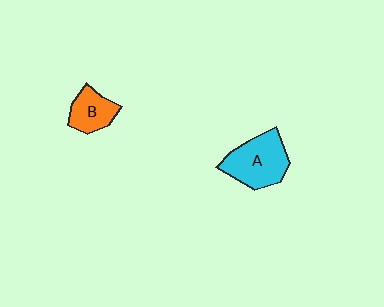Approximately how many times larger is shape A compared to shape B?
Approximately 1.7 times.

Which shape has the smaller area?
Shape B (orange).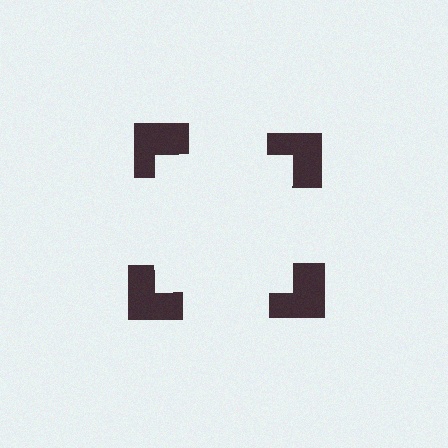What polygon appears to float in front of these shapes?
An illusory square — its edges are inferred from the aligned wedge cuts in the notched squares, not physically drawn.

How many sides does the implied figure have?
4 sides.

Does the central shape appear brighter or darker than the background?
It typically appears slightly brighter than the background, even though no actual brightness change is drawn.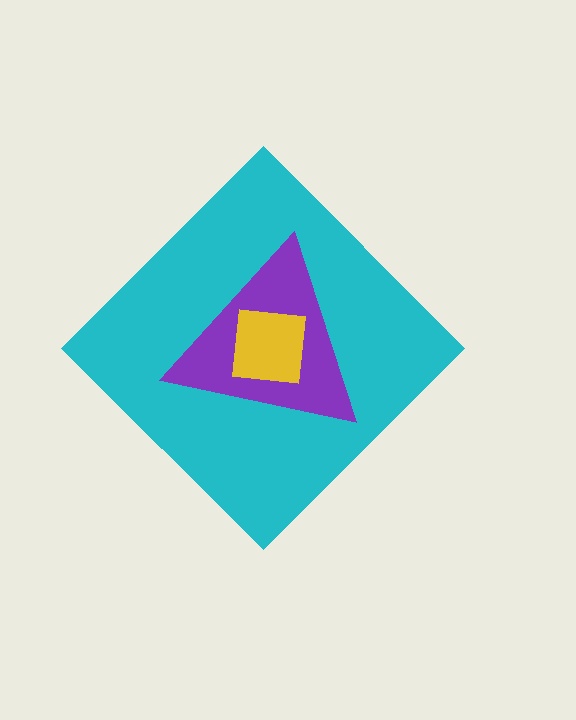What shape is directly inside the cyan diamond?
The purple triangle.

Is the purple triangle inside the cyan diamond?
Yes.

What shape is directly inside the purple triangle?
The yellow square.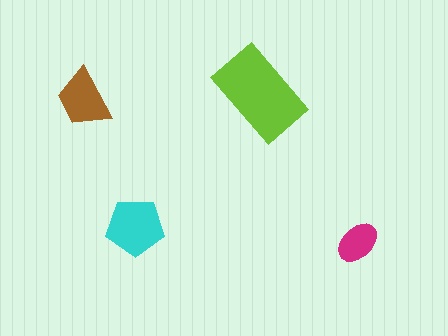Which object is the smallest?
The magenta ellipse.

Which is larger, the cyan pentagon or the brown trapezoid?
The cyan pentagon.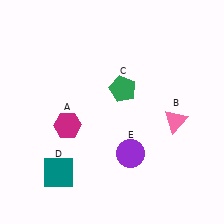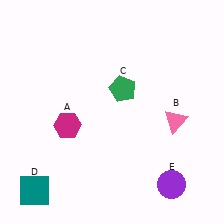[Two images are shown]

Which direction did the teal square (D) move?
The teal square (D) moved left.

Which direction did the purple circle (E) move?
The purple circle (E) moved right.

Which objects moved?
The objects that moved are: the teal square (D), the purple circle (E).